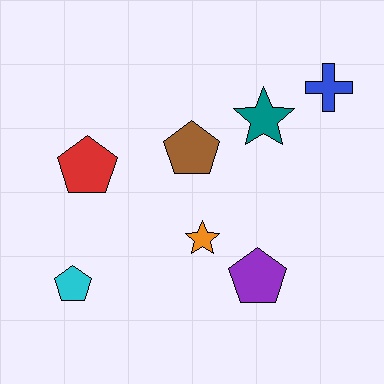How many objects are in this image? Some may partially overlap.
There are 7 objects.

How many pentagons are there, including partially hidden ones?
There are 4 pentagons.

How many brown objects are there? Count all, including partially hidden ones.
There is 1 brown object.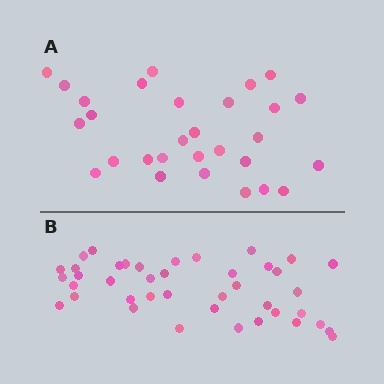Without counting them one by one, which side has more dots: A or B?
Region B (the bottom region) has more dots.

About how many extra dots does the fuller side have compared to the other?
Region B has roughly 12 or so more dots than region A.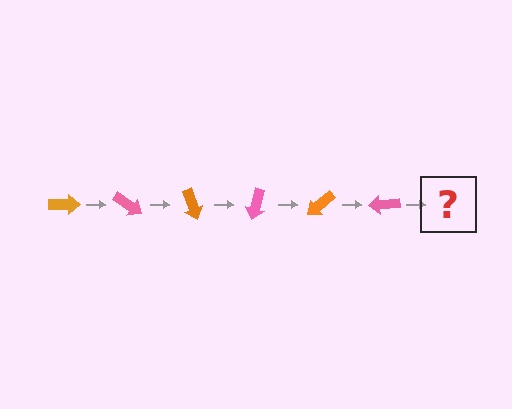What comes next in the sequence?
The next element should be an orange arrow, rotated 210 degrees from the start.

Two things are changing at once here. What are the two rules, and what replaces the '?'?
The two rules are that it rotates 35 degrees each step and the color cycles through orange and pink. The '?' should be an orange arrow, rotated 210 degrees from the start.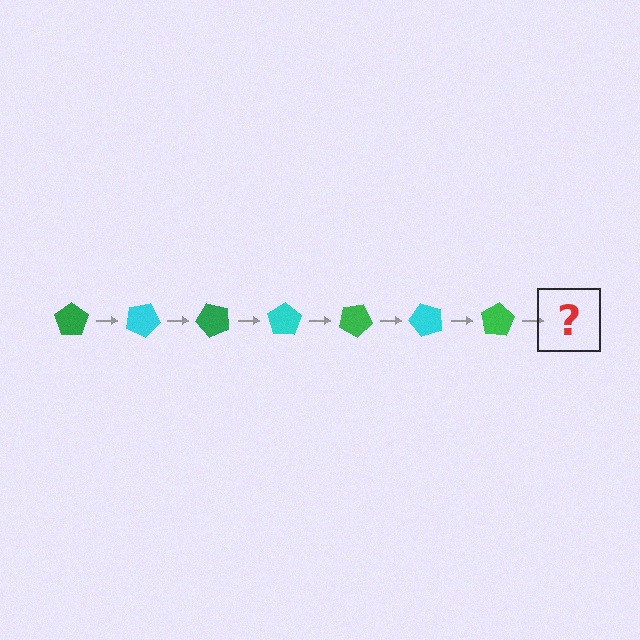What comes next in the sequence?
The next element should be a cyan pentagon, rotated 175 degrees from the start.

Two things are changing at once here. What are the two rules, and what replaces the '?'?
The two rules are that it rotates 25 degrees each step and the color cycles through green and cyan. The '?' should be a cyan pentagon, rotated 175 degrees from the start.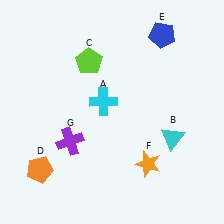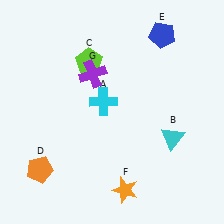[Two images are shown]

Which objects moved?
The objects that moved are: the orange star (F), the purple cross (G).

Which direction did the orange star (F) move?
The orange star (F) moved down.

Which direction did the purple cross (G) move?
The purple cross (G) moved up.